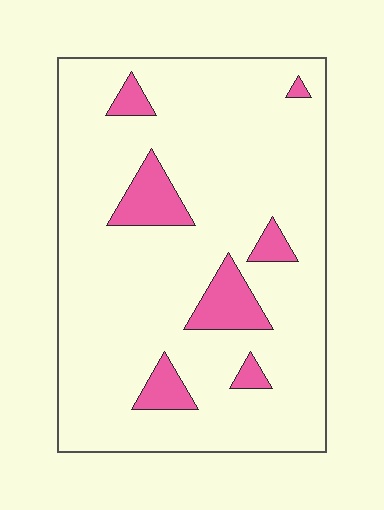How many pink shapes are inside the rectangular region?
7.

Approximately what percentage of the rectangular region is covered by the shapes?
Approximately 10%.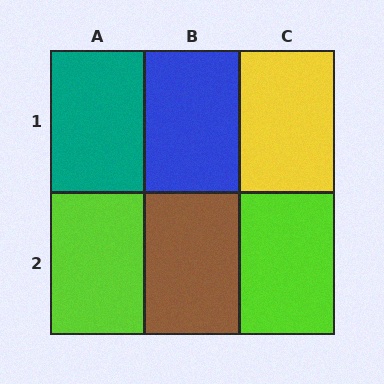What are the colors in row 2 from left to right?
Lime, brown, lime.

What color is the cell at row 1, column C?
Yellow.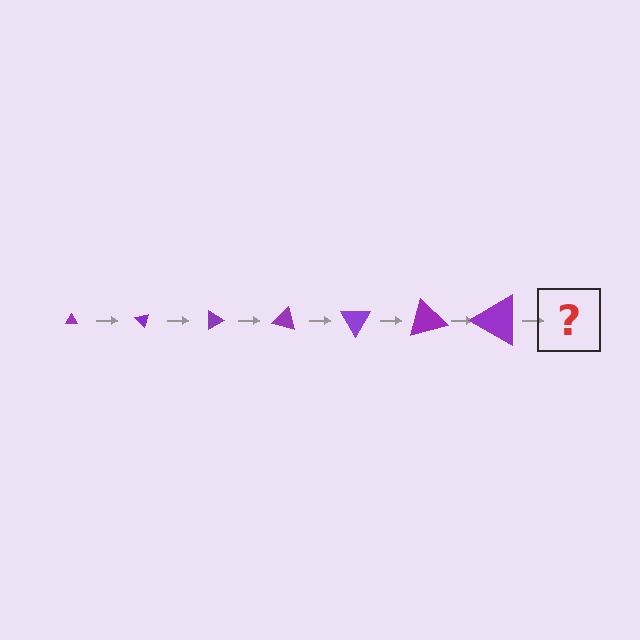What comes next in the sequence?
The next element should be a triangle, larger than the previous one and rotated 315 degrees from the start.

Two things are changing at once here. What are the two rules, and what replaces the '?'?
The two rules are that the triangle grows larger each step and it rotates 45 degrees each step. The '?' should be a triangle, larger than the previous one and rotated 315 degrees from the start.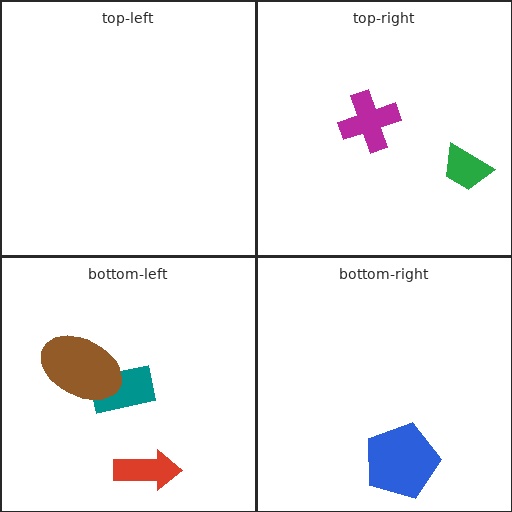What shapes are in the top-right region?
The magenta cross, the green trapezoid.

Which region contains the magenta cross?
The top-right region.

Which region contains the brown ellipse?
The bottom-left region.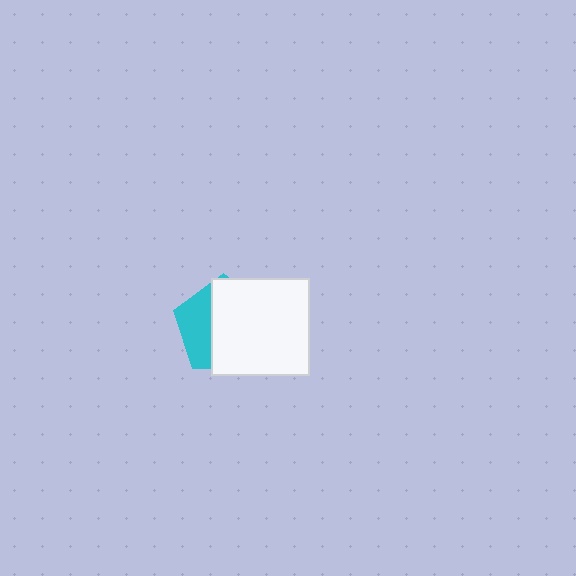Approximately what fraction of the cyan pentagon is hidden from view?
Roughly 66% of the cyan pentagon is hidden behind the white square.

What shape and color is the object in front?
The object in front is a white square.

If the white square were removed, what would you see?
You would see the complete cyan pentagon.